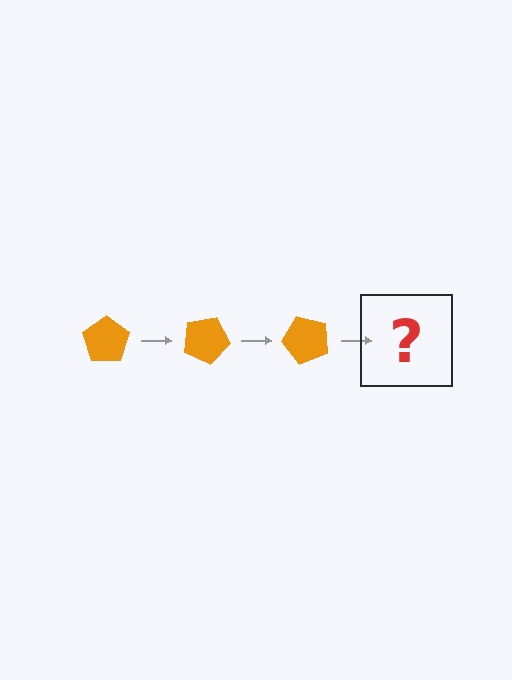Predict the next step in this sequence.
The next step is an orange pentagon rotated 75 degrees.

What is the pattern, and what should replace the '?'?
The pattern is that the pentagon rotates 25 degrees each step. The '?' should be an orange pentagon rotated 75 degrees.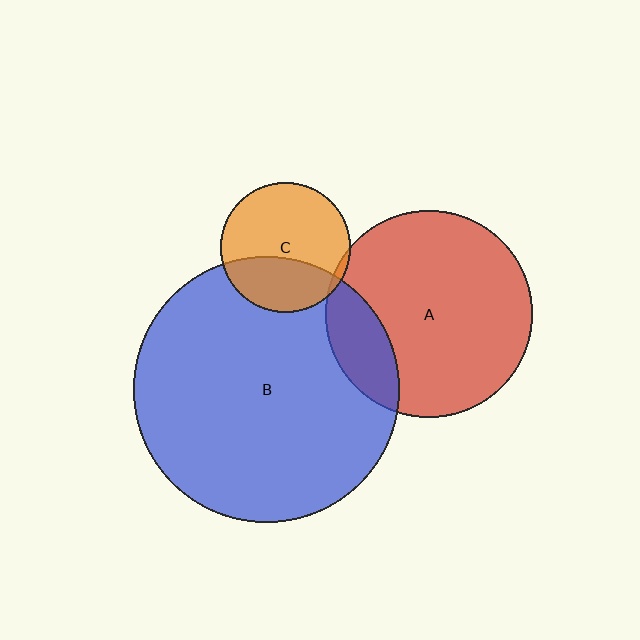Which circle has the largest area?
Circle B (blue).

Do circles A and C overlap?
Yes.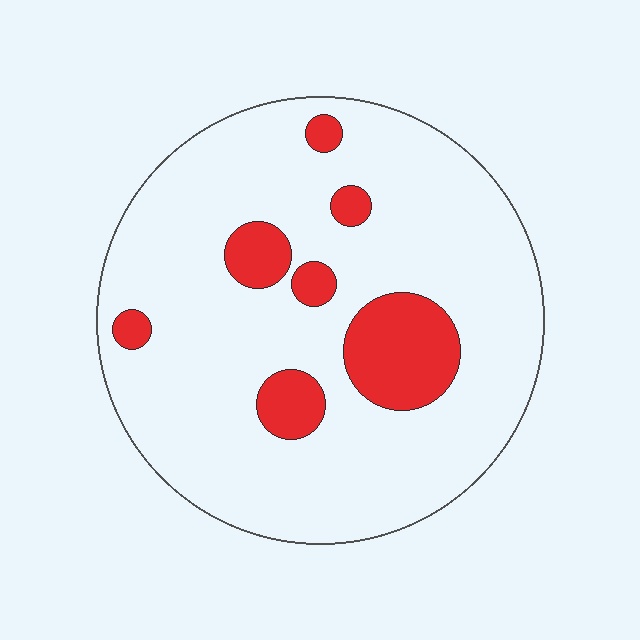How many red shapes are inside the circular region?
7.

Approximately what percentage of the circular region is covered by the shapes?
Approximately 15%.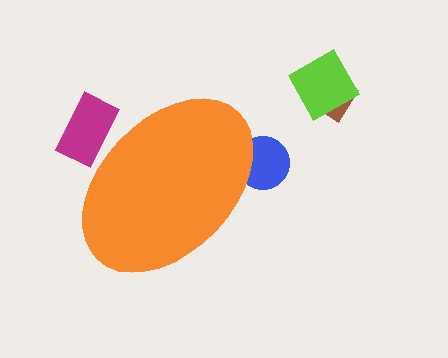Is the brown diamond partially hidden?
No, the brown diamond is fully visible.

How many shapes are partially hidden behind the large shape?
2 shapes are partially hidden.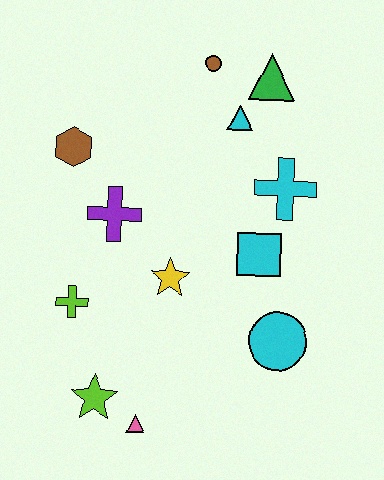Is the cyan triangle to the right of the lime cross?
Yes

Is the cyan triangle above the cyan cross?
Yes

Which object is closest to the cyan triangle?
The green triangle is closest to the cyan triangle.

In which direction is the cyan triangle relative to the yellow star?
The cyan triangle is above the yellow star.